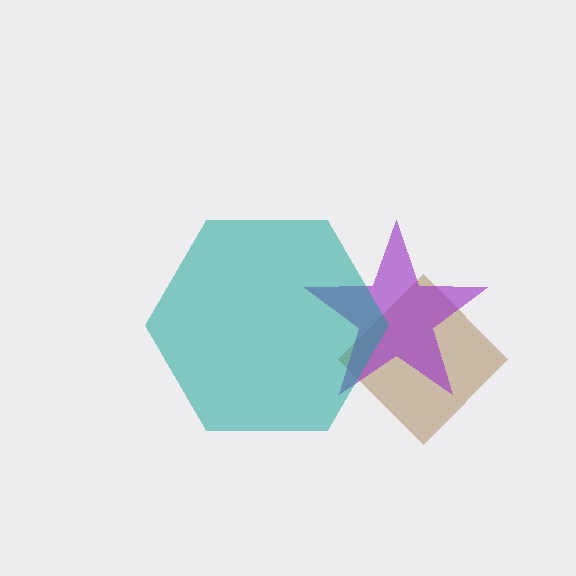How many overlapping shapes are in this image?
There are 3 overlapping shapes in the image.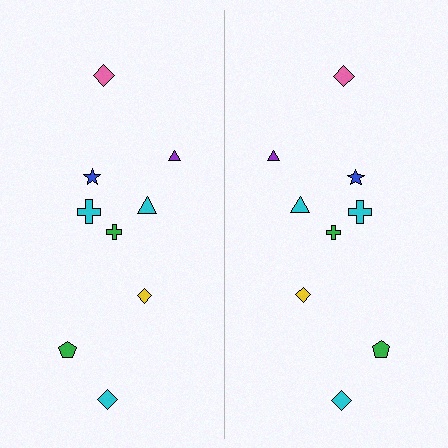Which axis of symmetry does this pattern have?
The pattern has a vertical axis of symmetry running through the center of the image.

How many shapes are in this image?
There are 18 shapes in this image.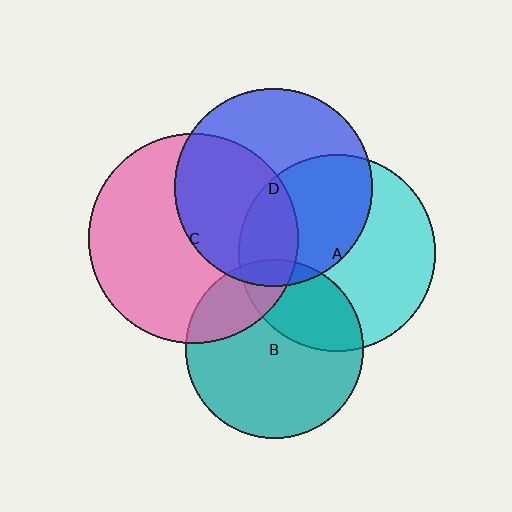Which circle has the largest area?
Circle C (pink).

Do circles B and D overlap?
Yes.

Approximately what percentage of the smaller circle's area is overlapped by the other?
Approximately 5%.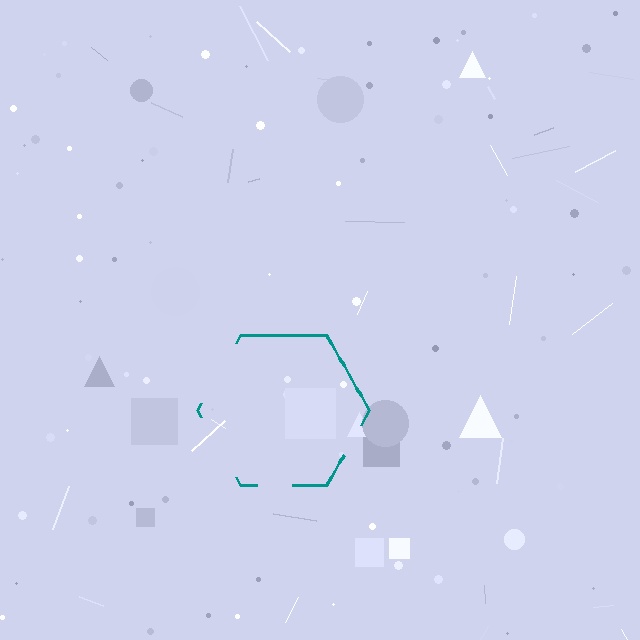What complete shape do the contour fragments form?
The contour fragments form a hexagon.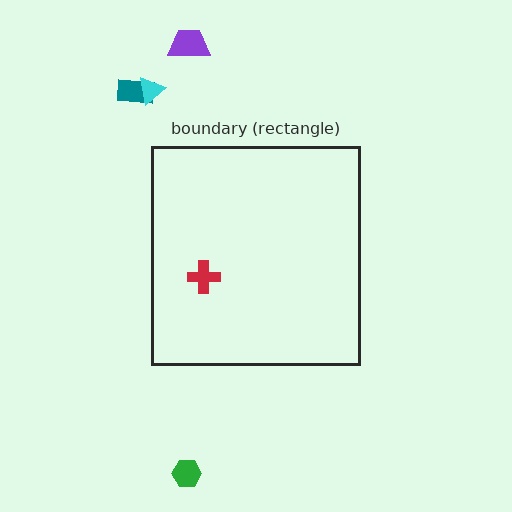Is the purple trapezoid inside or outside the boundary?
Outside.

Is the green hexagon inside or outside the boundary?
Outside.